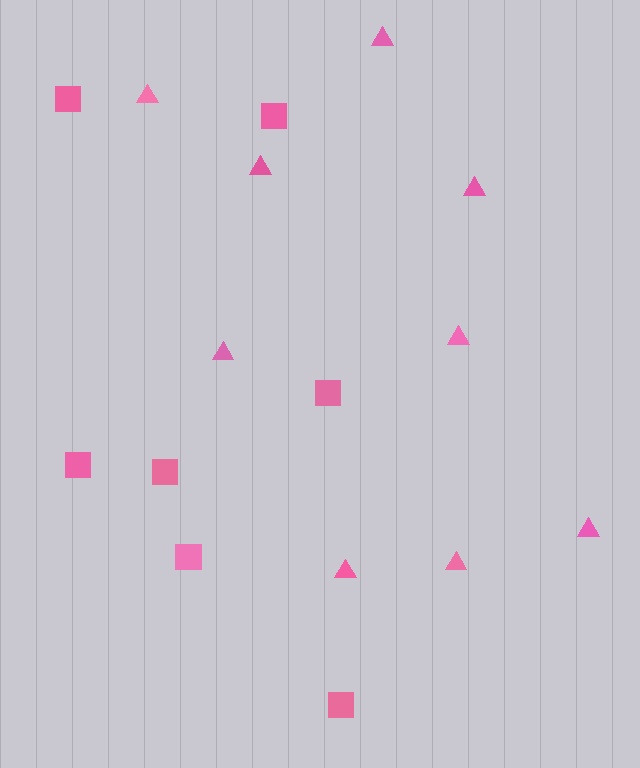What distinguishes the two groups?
There are 2 groups: one group of triangles (9) and one group of squares (7).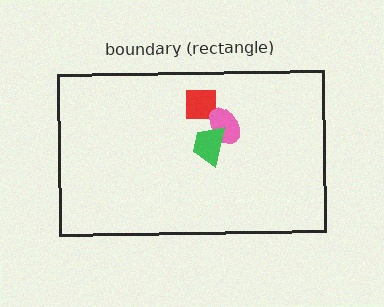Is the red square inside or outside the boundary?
Inside.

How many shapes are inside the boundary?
3 inside, 0 outside.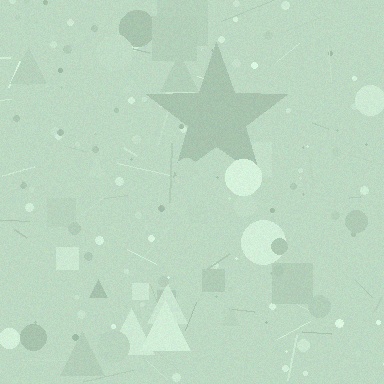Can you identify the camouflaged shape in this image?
The camouflaged shape is a star.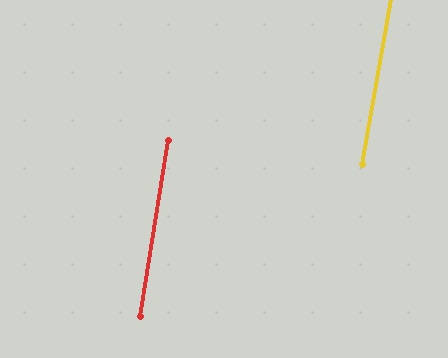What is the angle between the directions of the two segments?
Approximately 1 degree.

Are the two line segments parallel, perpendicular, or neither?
Parallel — their directions differ by only 1.1°.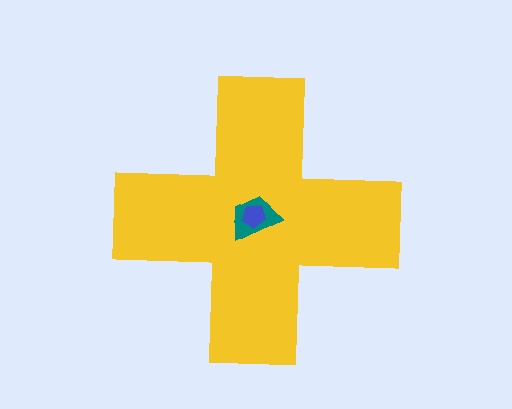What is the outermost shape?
The yellow cross.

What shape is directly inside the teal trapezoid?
The blue pentagon.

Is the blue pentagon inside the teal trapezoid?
Yes.